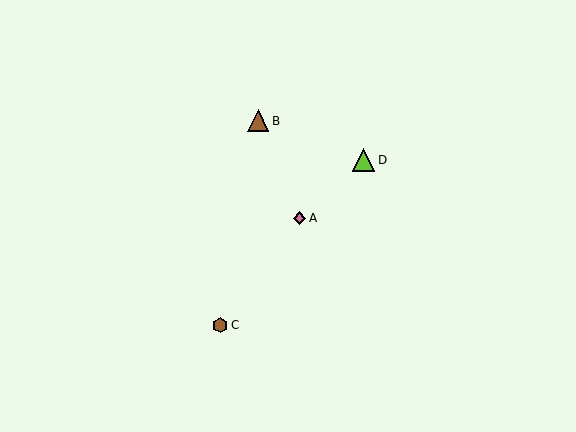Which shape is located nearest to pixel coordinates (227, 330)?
The brown hexagon (labeled C) at (220, 325) is nearest to that location.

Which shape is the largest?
The lime triangle (labeled D) is the largest.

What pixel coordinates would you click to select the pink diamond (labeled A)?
Click at (299, 218) to select the pink diamond A.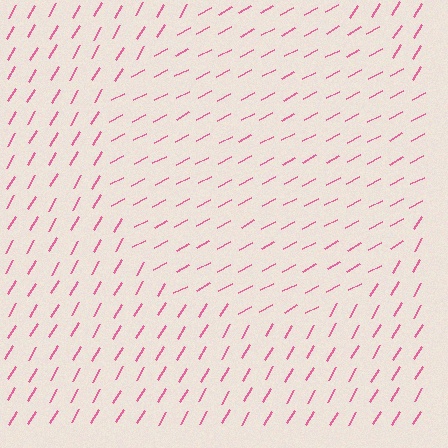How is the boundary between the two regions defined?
The boundary is defined purely by a change in line orientation (approximately 31 degrees difference). All lines are the same color and thickness.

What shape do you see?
I see a circle.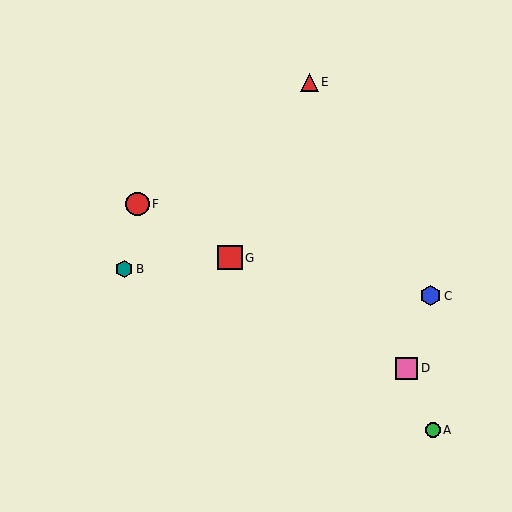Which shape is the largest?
The red square (labeled G) is the largest.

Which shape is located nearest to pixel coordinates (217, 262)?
The red square (labeled G) at (230, 258) is nearest to that location.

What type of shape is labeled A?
Shape A is a green circle.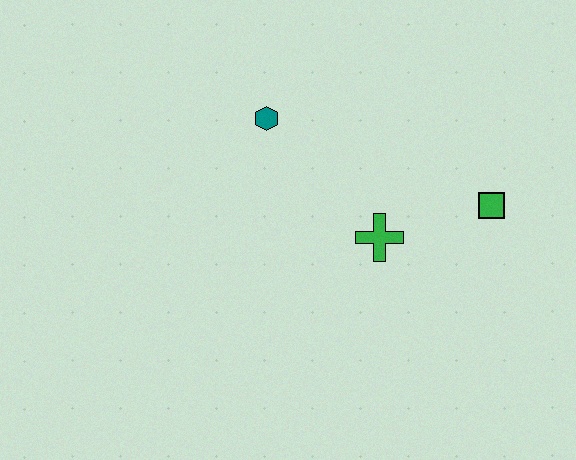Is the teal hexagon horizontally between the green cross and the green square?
No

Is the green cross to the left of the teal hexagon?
No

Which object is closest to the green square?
The green cross is closest to the green square.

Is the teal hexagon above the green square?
Yes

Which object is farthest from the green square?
The teal hexagon is farthest from the green square.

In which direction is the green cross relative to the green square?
The green cross is to the left of the green square.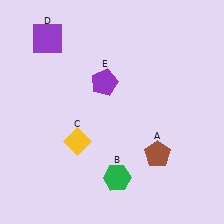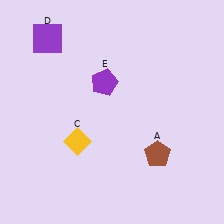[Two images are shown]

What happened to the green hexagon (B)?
The green hexagon (B) was removed in Image 2. It was in the bottom-right area of Image 1.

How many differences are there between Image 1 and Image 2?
There is 1 difference between the two images.